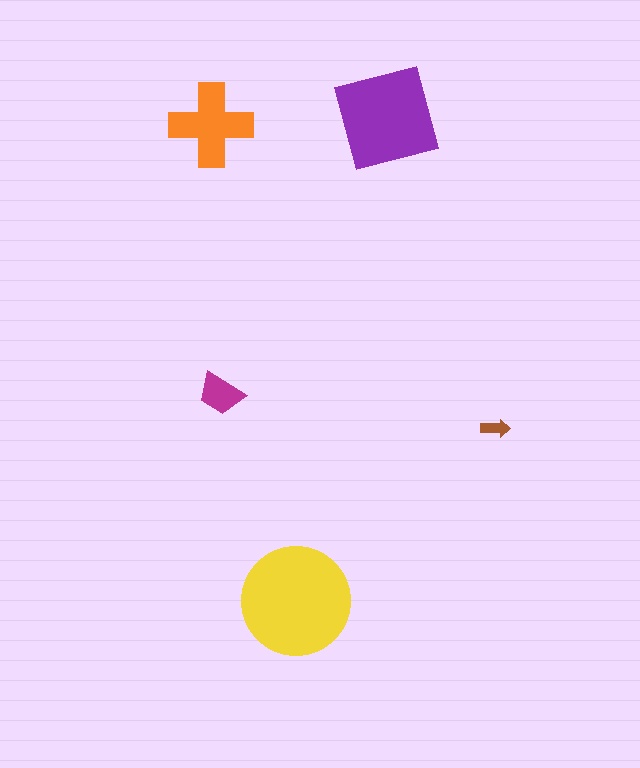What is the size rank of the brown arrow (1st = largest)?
5th.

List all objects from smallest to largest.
The brown arrow, the magenta trapezoid, the orange cross, the purple square, the yellow circle.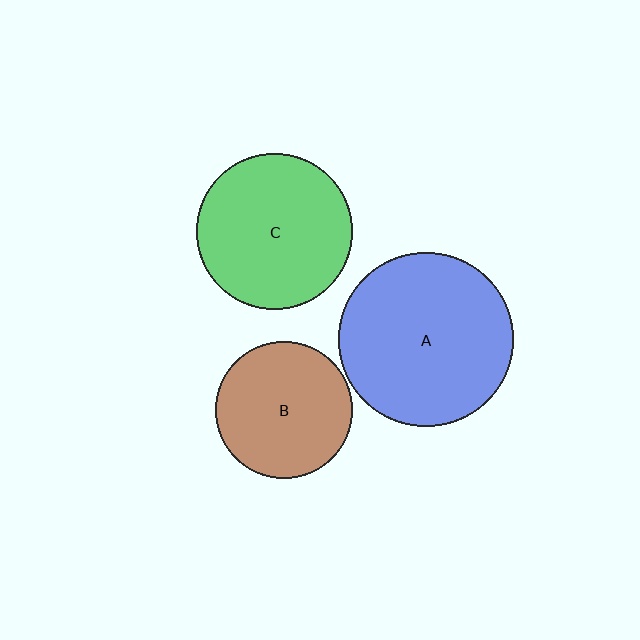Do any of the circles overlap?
No, none of the circles overlap.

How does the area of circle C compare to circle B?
Approximately 1.3 times.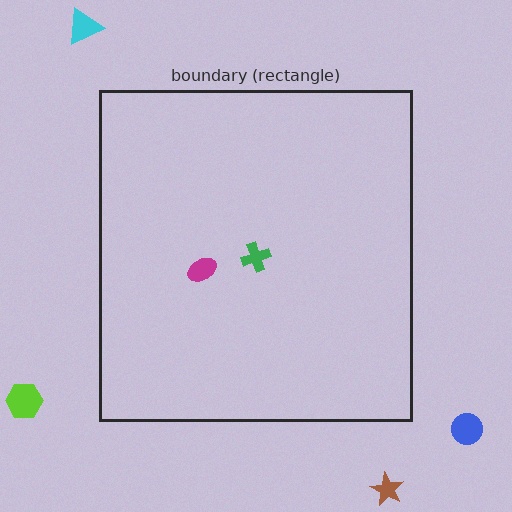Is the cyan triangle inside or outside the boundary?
Outside.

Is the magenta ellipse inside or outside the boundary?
Inside.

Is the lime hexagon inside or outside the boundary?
Outside.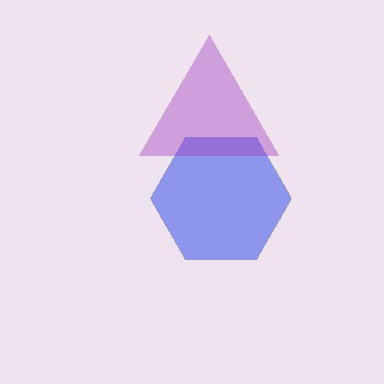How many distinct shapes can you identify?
There are 2 distinct shapes: a blue hexagon, a purple triangle.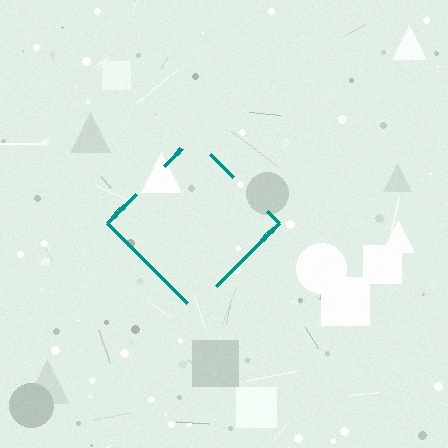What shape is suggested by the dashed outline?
The dashed outline suggests a diamond.